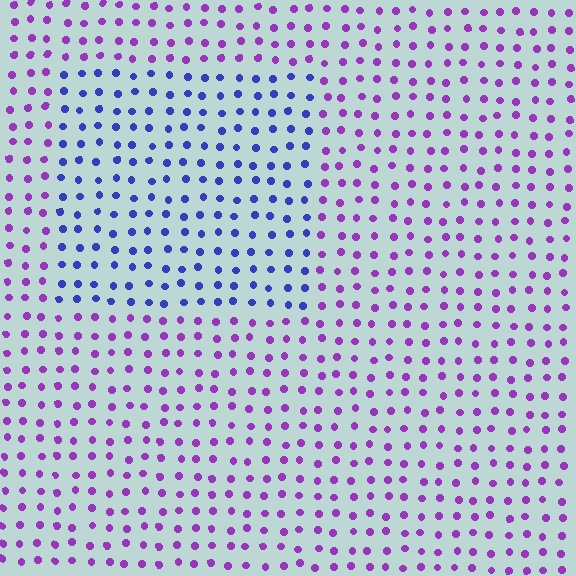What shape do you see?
I see a rectangle.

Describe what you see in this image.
The image is filled with small purple elements in a uniform arrangement. A rectangle-shaped region is visible where the elements are tinted to a slightly different hue, forming a subtle color boundary.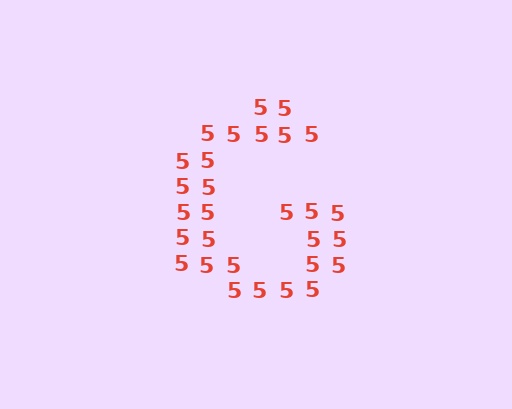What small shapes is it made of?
It is made of small digit 5's.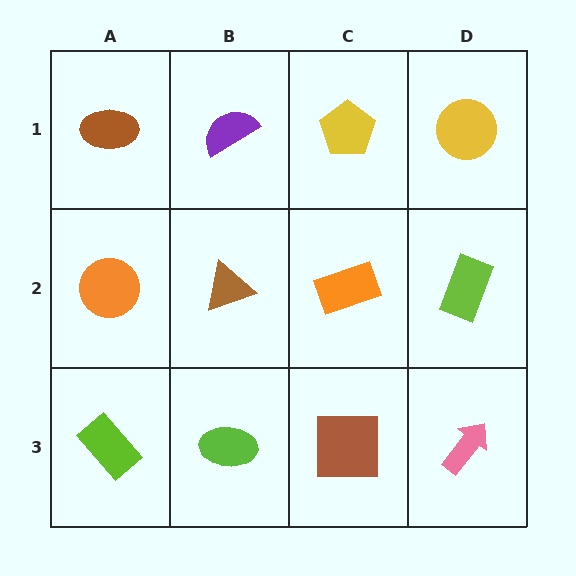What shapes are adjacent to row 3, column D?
A lime rectangle (row 2, column D), a brown square (row 3, column C).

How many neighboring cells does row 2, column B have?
4.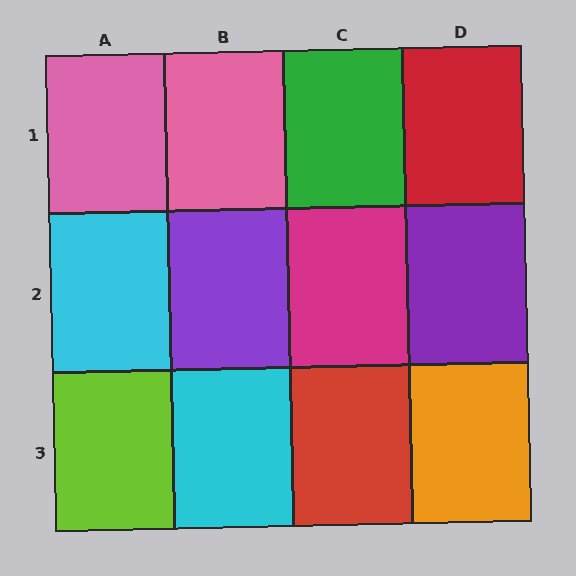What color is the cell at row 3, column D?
Orange.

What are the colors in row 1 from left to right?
Pink, pink, green, red.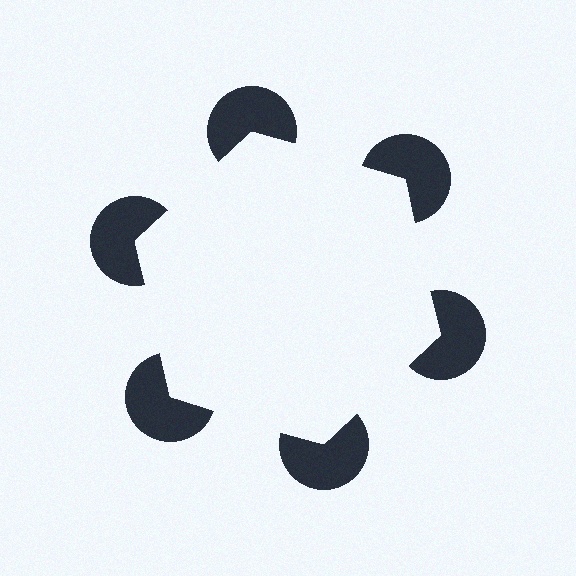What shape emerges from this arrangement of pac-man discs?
An illusory hexagon — its edges are inferred from the aligned wedge cuts in the pac-man discs, not physically drawn.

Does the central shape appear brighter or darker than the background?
It typically appears slightly brighter than the background, even though no actual brightness change is drawn.